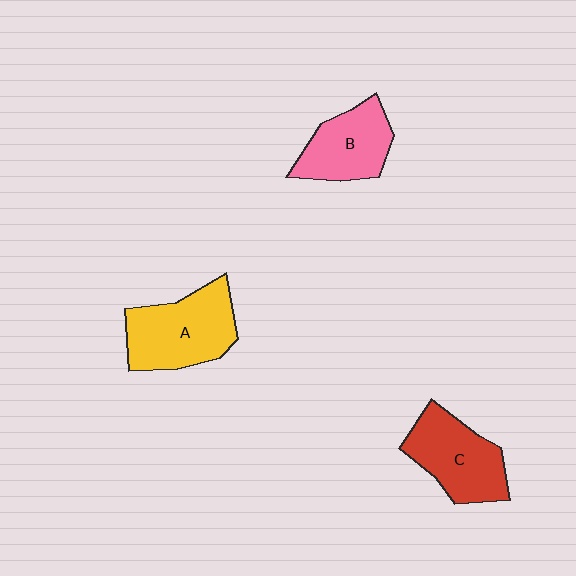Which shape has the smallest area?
Shape B (pink).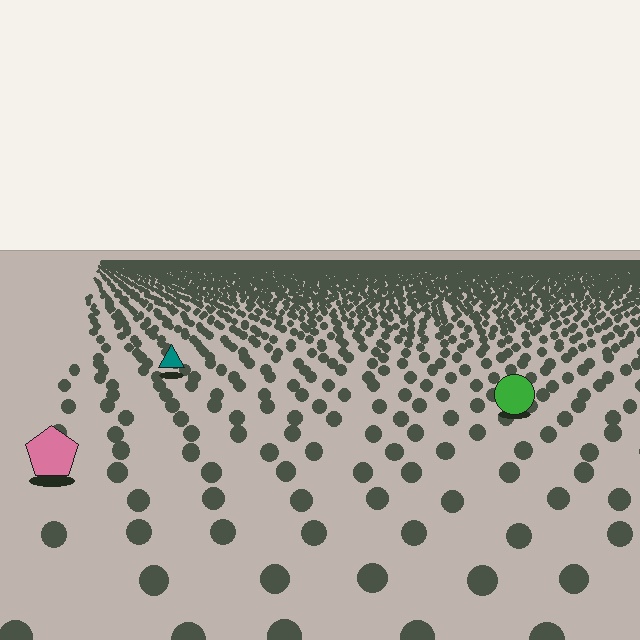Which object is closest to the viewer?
The pink pentagon is closest. The texture marks near it are larger and more spread out.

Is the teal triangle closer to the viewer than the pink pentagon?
No. The pink pentagon is closer — you can tell from the texture gradient: the ground texture is coarser near it.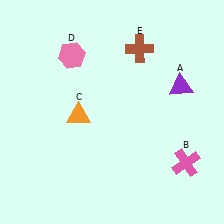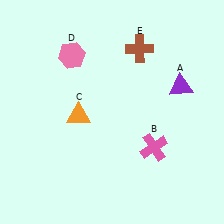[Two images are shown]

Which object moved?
The pink cross (B) moved left.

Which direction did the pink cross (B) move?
The pink cross (B) moved left.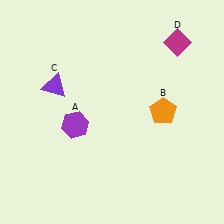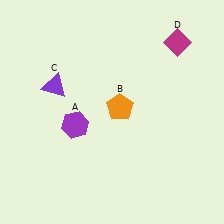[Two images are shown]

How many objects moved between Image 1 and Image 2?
1 object moved between the two images.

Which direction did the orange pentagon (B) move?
The orange pentagon (B) moved left.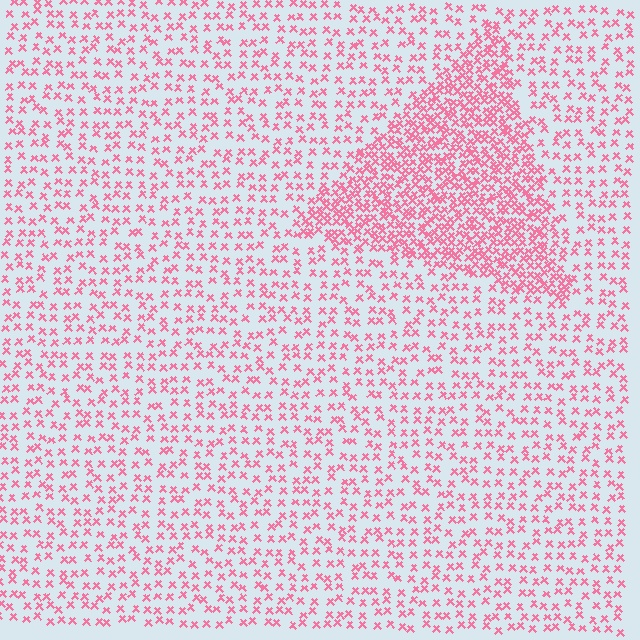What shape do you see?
I see a triangle.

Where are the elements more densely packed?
The elements are more densely packed inside the triangle boundary.